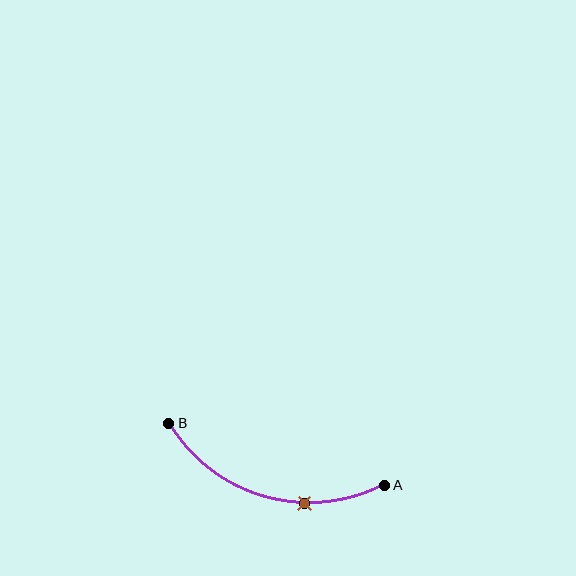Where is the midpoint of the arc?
The arc midpoint is the point on the curve farthest from the straight line joining A and B. It sits below that line.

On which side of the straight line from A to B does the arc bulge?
The arc bulges below the straight line connecting A and B.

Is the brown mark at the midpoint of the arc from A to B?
No. The brown mark lies on the arc but is closer to endpoint A. The arc midpoint would be at the point on the curve equidistant along the arc from both A and B.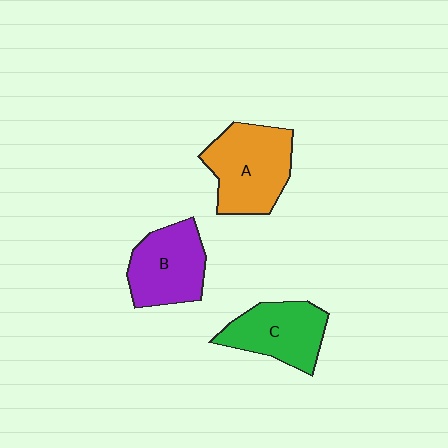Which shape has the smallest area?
Shape C (green).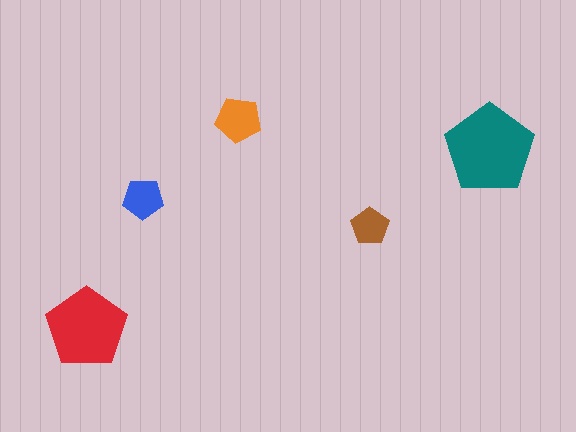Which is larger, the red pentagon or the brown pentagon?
The red one.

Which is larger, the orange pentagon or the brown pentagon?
The orange one.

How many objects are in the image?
There are 5 objects in the image.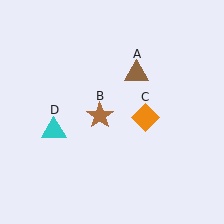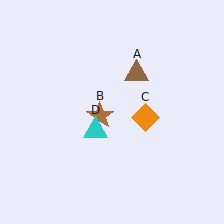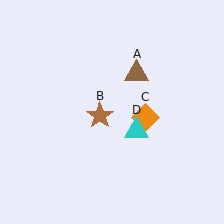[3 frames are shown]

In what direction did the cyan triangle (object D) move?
The cyan triangle (object D) moved right.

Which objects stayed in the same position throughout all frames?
Brown triangle (object A) and brown star (object B) and orange diamond (object C) remained stationary.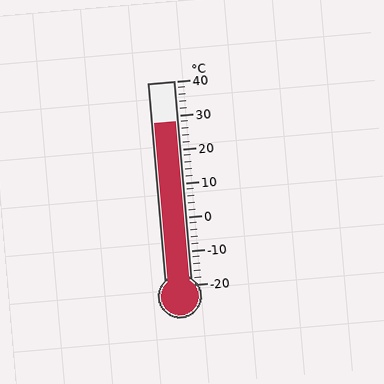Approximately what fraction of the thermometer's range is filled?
The thermometer is filled to approximately 80% of its range.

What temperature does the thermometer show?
The thermometer shows approximately 28°C.